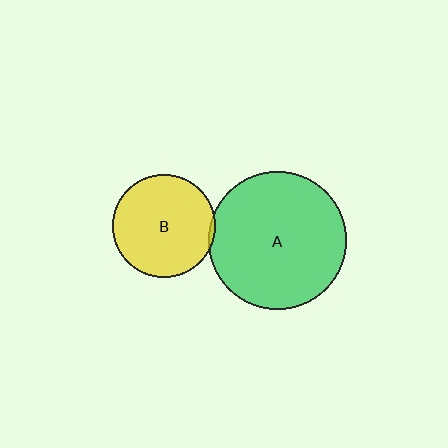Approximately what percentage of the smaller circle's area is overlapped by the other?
Approximately 5%.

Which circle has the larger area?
Circle A (green).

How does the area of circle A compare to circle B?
Approximately 1.8 times.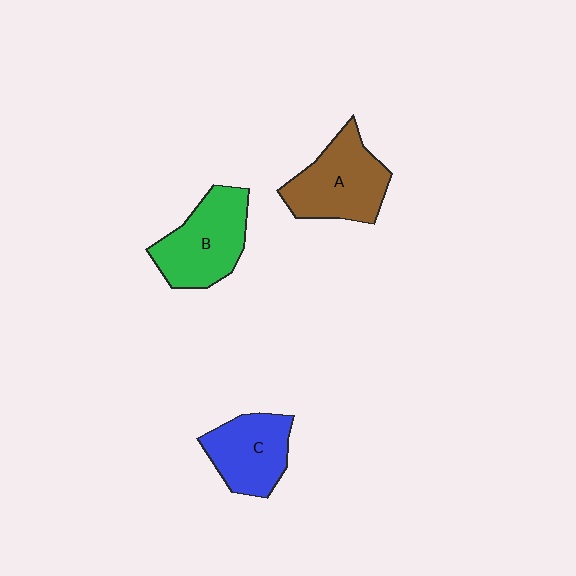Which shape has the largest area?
Shape A (brown).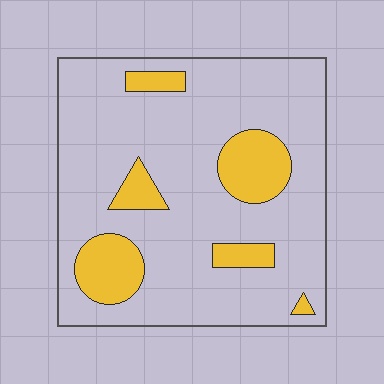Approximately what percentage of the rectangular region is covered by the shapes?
Approximately 20%.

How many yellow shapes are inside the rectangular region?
6.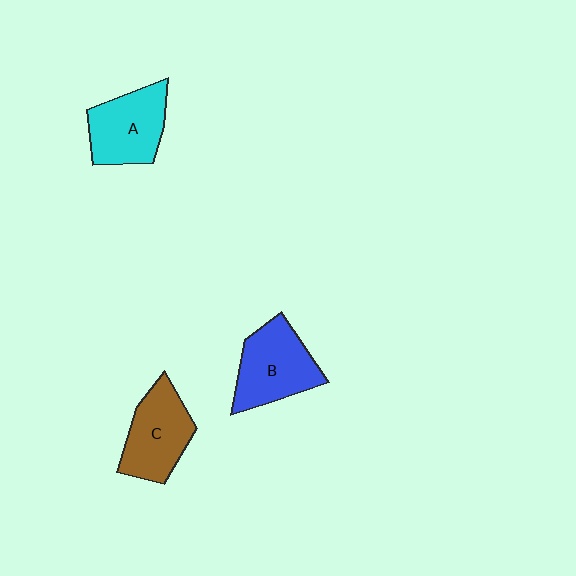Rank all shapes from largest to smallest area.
From largest to smallest: B (blue), A (cyan), C (brown).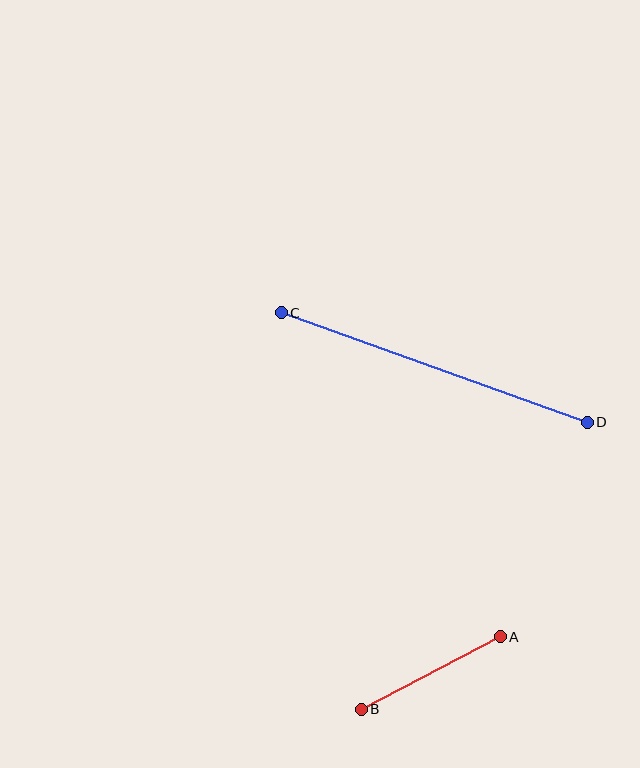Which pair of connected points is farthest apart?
Points C and D are farthest apart.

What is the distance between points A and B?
The distance is approximately 157 pixels.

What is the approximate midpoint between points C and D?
The midpoint is at approximately (434, 368) pixels.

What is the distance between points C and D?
The distance is approximately 325 pixels.